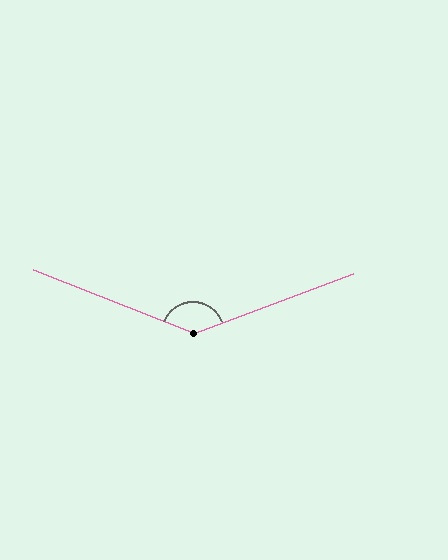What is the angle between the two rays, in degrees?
Approximately 138 degrees.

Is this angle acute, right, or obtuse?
It is obtuse.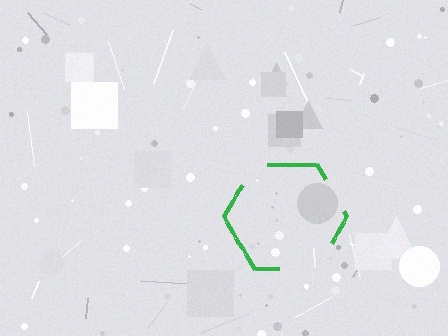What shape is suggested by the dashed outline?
The dashed outline suggests a hexagon.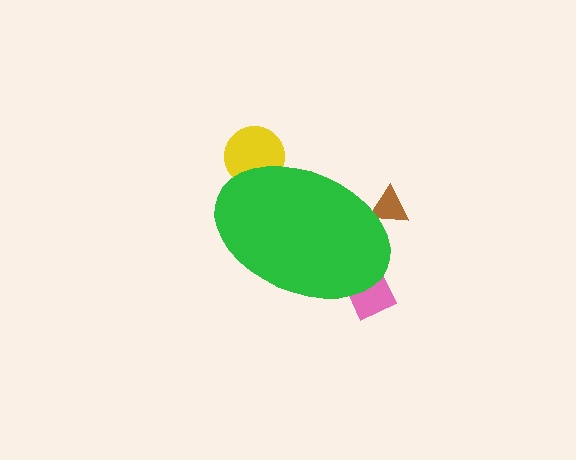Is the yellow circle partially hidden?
Yes, the yellow circle is partially hidden behind the green ellipse.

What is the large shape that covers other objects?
A green ellipse.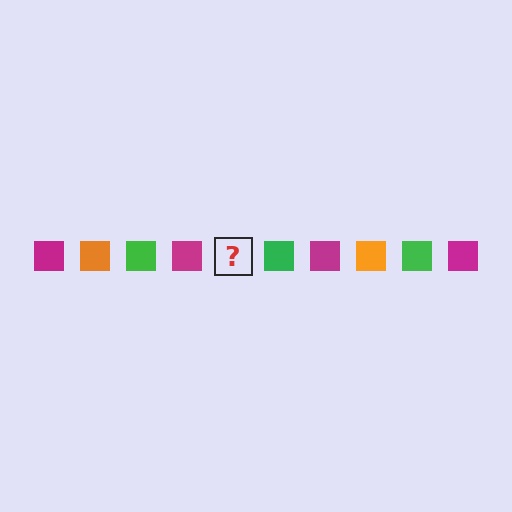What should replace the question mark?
The question mark should be replaced with an orange square.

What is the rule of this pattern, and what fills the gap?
The rule is that the pattern cycles through magenta, orange, green squares. The gap should be filled with an orange square.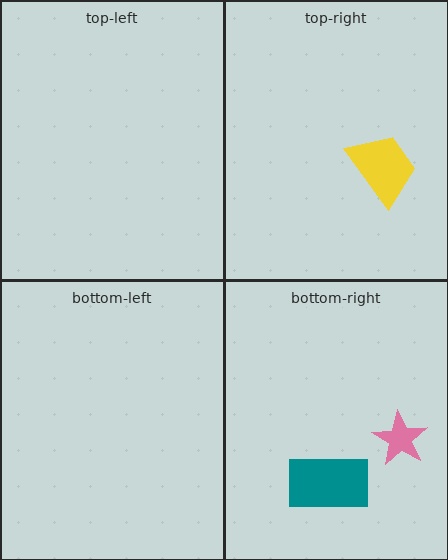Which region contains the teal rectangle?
The bottom-right region.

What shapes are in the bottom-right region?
The pink star, the teal rectangle.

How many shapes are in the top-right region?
1.